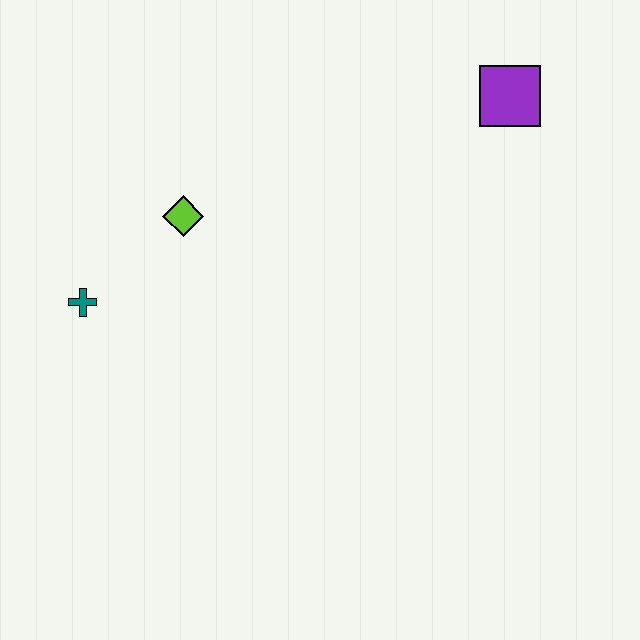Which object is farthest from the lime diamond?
The purple square is farthest from the lime diamond.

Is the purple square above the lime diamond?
Yes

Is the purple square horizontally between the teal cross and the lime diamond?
No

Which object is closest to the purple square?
The lime diamond is closest to the purple square.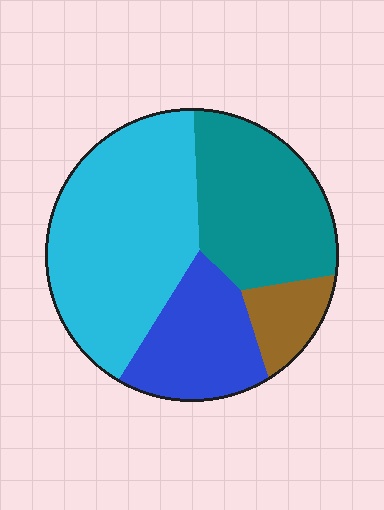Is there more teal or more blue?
Teal.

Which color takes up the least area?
Brown, at roughly 10%.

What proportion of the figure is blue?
Blue takes up between a sixth and a third of the figure.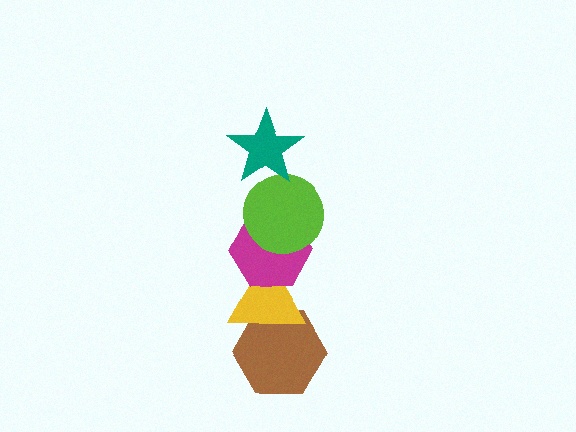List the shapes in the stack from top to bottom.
From top to bottom: the teal star, the lime circle, the magenta hexagon, the yellow triangle, the brown hexagon.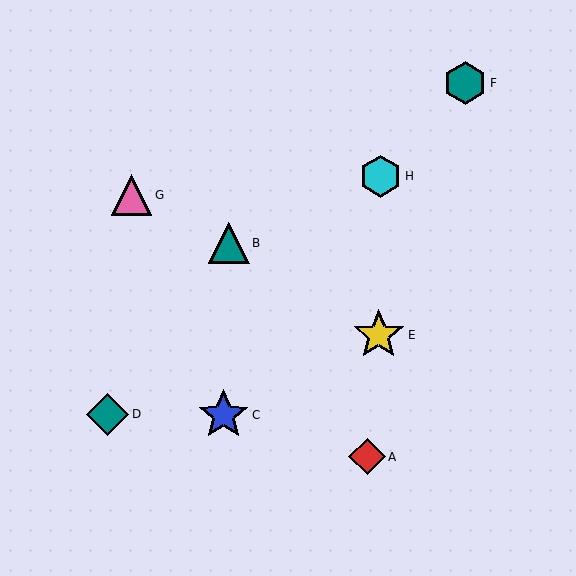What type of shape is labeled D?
Shape D is a teal diamond.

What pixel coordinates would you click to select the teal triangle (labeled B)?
Click at (229, 243) to select the teal triangle B.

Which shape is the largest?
The yellow star (labeled E) is the largest.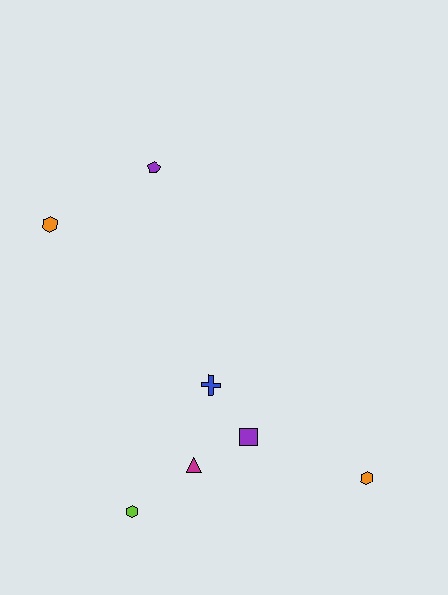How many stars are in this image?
There are no stars.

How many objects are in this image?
There are 7 objects.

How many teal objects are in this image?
There are no teal objects.